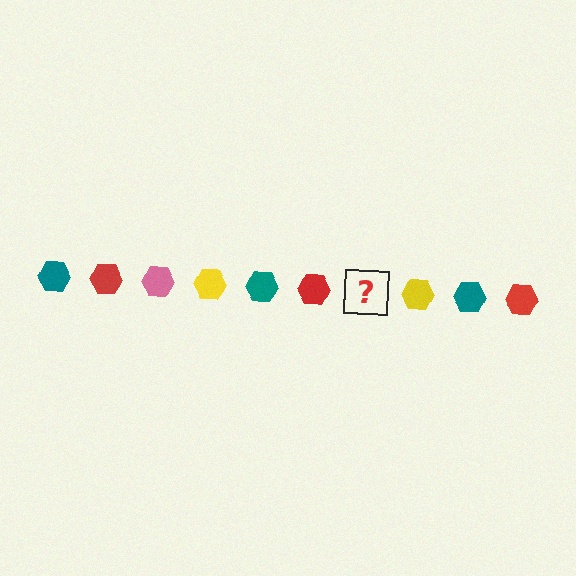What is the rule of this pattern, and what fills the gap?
The rule is that the pattern cycles through teal, red, pink, yellow hexagons. The gap should be filled with a pink hexagon.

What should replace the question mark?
The question mark should be replaced with a pink hexagon.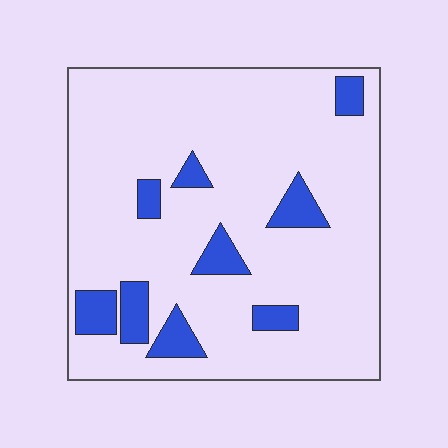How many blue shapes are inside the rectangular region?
9.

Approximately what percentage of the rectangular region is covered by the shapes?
Approximately 15%.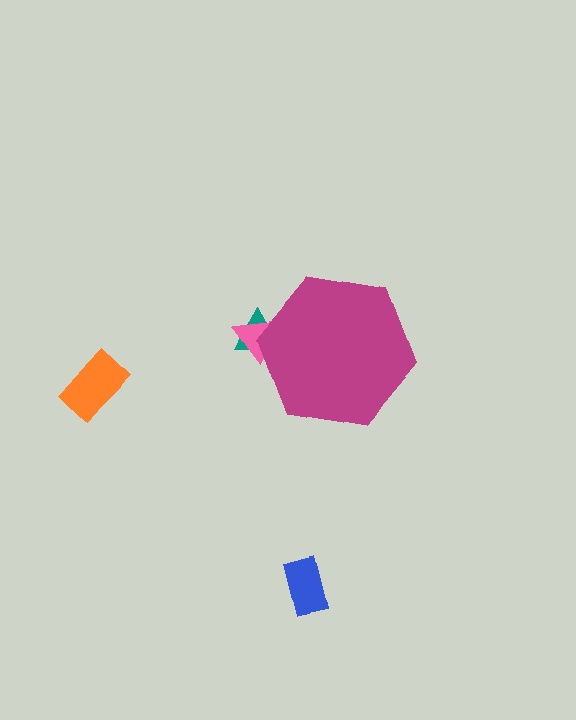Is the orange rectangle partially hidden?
No, the orange rectangle is fully visible.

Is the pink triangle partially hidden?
Yes, the pink triangle is partially hidden behind the magenta hexagon.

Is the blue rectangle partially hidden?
No, the blue rectangle is fully visible.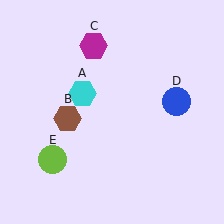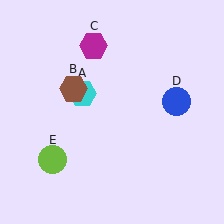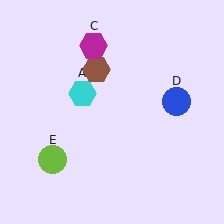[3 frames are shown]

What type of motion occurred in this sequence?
The brown hexagon (object B) rotated clockwise around the center of the scene.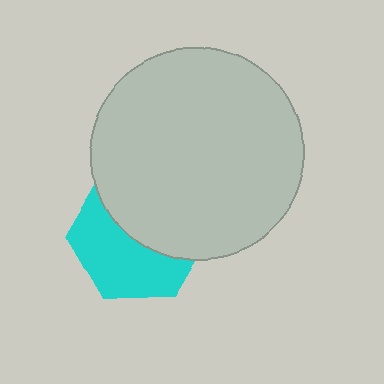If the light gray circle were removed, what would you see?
You would see the complete cyan hexagon.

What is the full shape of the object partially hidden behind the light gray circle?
The partially hidden object is a cyan hexagon.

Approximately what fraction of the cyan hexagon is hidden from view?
Roughly 50% of the cyan hexagon is hidden behind the light gray circle.